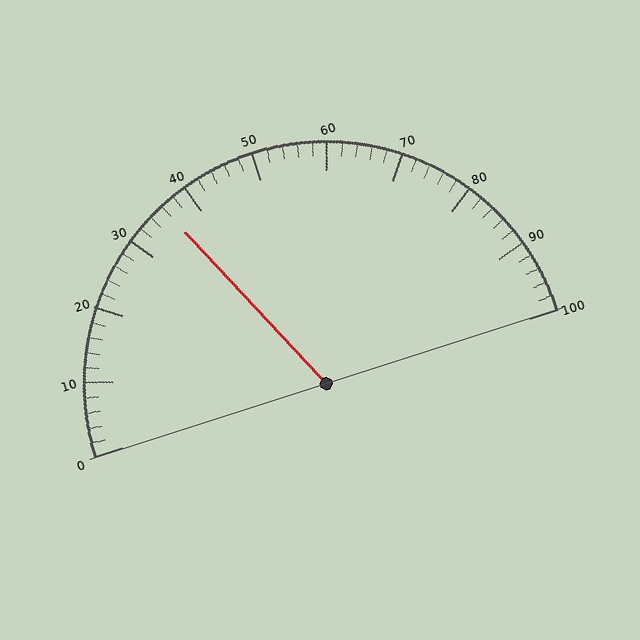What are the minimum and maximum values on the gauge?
The gauge ranges from 0 to 100.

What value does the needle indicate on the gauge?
The needle indicates approximately 36.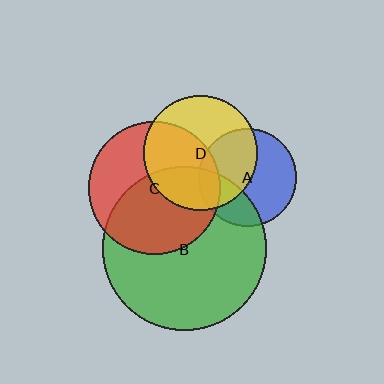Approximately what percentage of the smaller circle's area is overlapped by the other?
Approximately 45%.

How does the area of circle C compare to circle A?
Approximately 1.8 times.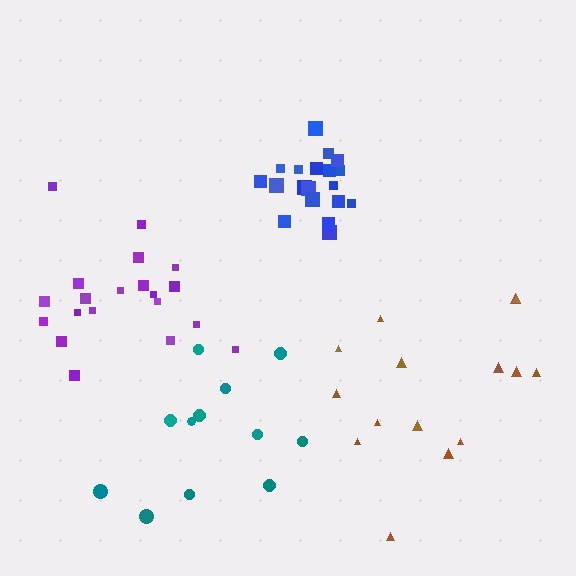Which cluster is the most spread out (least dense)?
Teal.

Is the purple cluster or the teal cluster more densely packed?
Purple.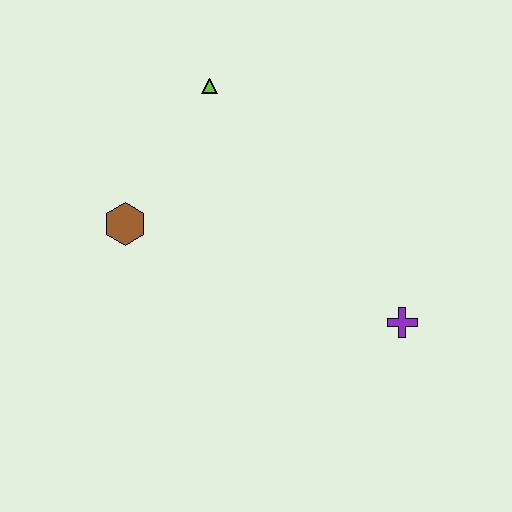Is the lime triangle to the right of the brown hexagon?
Yes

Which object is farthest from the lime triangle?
The purple cross is farthest from the lime triangle.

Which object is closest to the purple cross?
The brown hexagon is closest to the purple cross.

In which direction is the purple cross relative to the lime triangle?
The purple cross is below the lime triangle.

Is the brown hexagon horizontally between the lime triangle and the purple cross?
No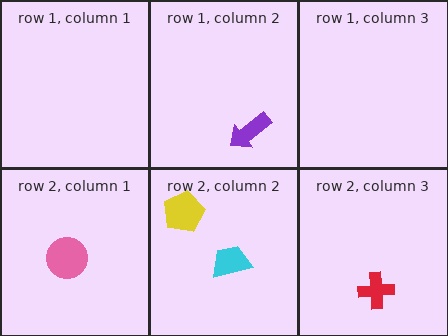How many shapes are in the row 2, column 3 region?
1.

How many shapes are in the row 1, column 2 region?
1.